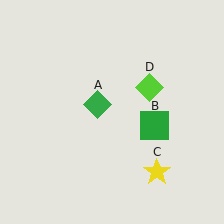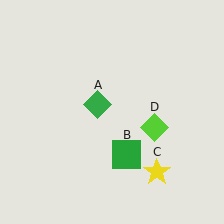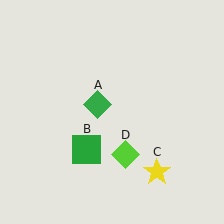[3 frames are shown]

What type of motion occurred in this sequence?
The green square (object B), lime diamond (object D) rotated clockwise around the center of the scene.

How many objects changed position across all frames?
2 objects changed position: green square (object B), lime diamond (object D).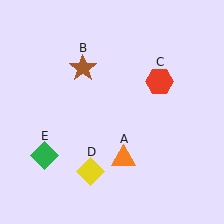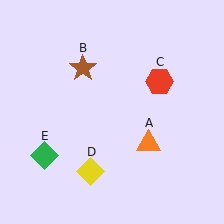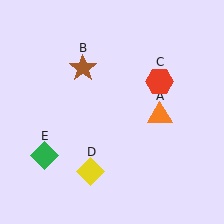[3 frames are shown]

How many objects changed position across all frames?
1 object changed position: orange triangle (object A).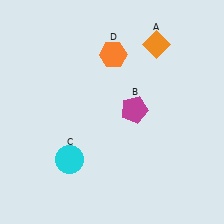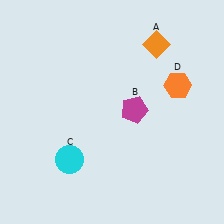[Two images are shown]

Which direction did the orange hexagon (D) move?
The orange hexagon (D) moved right.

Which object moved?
The orange hexagon (D) moved right.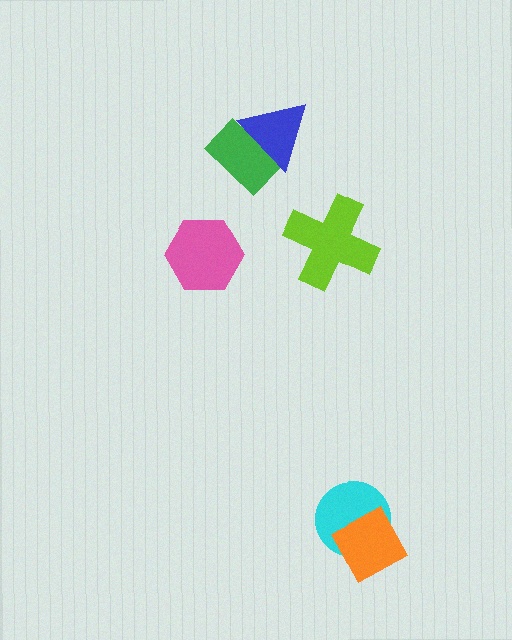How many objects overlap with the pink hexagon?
0 objects overlap with the pink hexagon.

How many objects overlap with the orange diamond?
1 object overlaps with the orange diamond.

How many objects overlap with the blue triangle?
1 object overlaps with the blue triangle.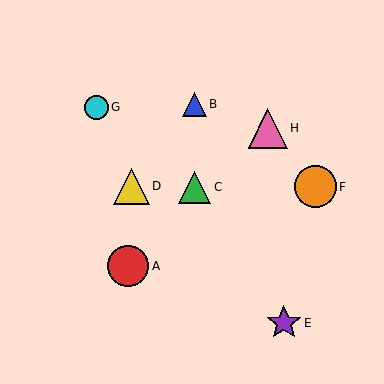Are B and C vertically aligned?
Yes, both are at x≈195.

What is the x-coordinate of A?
Object A is at x≈128.